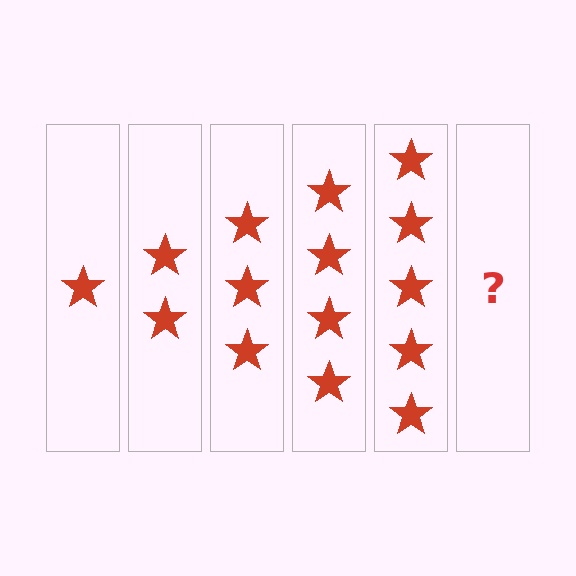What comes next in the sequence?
The next element should be 6 stars.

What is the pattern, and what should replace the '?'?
The pattern is that each step adds one more star. The '?' should be 6 stars.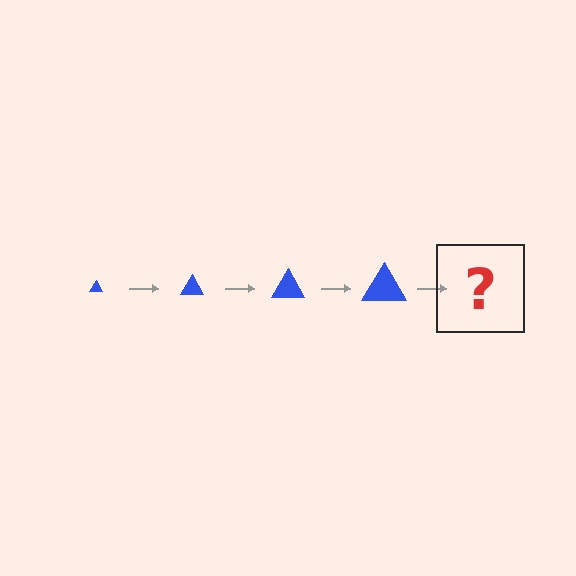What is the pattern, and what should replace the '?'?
The pattern is that the triangle gets progressively larger each step. The '?' should be a blue triangle, larger than the previous one.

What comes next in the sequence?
The next element should be a blue triangle, larger than the previous one.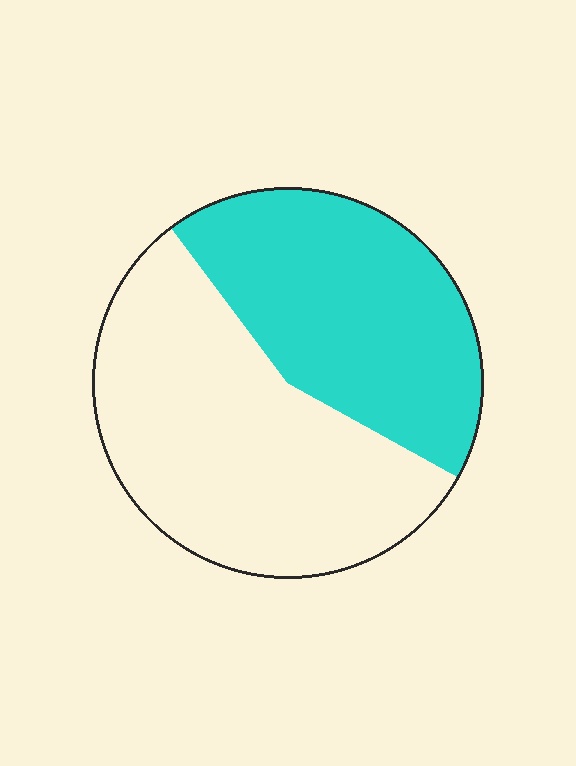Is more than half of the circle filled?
No.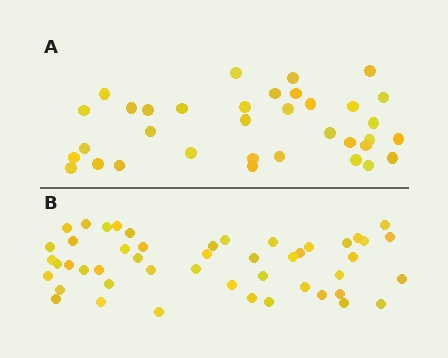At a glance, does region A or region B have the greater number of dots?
Region B (the bottom region) has more dots.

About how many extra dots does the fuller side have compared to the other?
Region B has approximately 15 more dots than region A.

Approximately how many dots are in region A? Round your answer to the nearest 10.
About 40 dots. (The exact count is 35, which rounds to 40.)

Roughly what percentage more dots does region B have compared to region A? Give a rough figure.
About 35% more.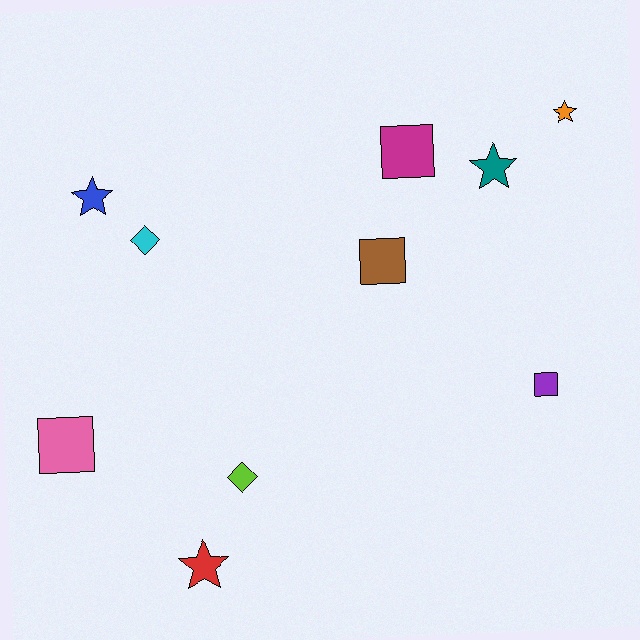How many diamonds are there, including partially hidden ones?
There are 2 diamonds.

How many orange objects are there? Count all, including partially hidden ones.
There is 1 orange object.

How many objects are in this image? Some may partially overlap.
There are 10 objects.